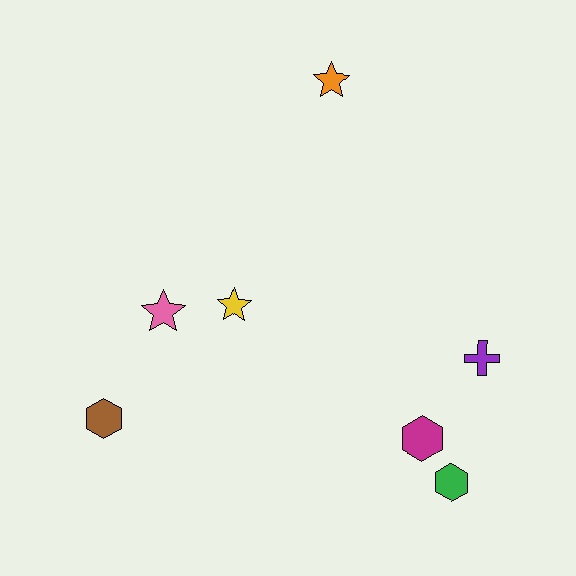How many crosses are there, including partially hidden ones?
There is 1 cross.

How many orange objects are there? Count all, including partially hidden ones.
There is 1 orange object.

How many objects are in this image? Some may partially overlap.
There are 7 objects.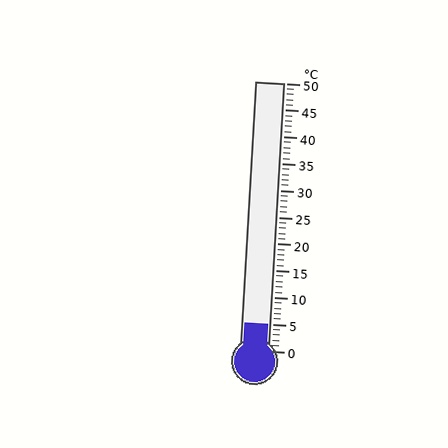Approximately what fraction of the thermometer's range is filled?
The thermometer is filled to approximately 10% of its range.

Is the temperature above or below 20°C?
The temperature is below 20°C.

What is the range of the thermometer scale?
The thermometer scale ranges from 0°C to 50°C.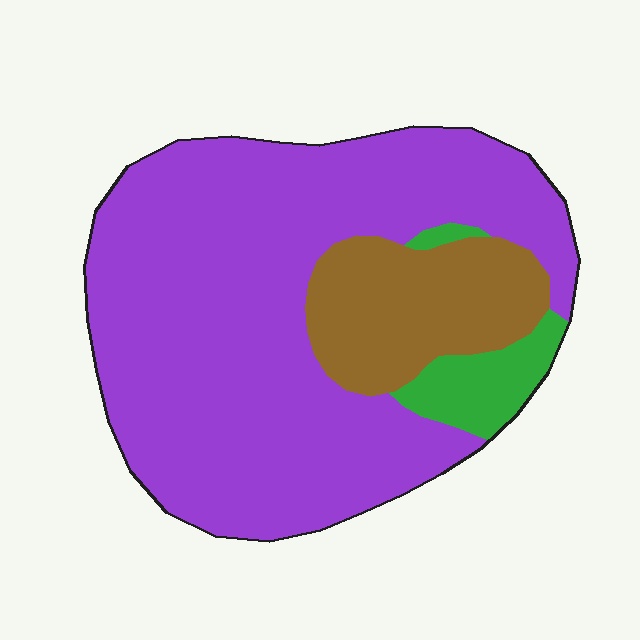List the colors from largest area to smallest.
From largest to smallest: purple, brown, green.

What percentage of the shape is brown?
Brown covers about 20% of the shape.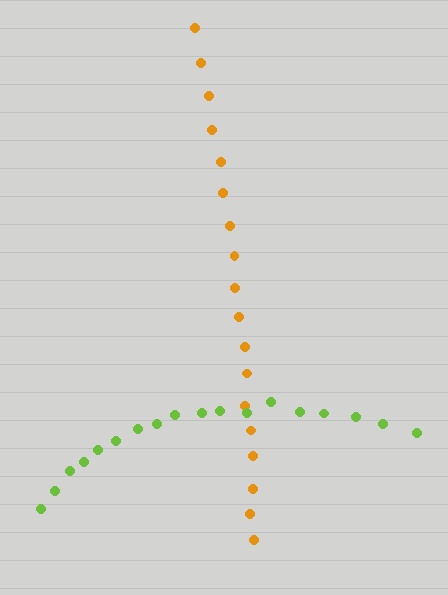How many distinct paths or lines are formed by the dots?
There are 2 distinct paths.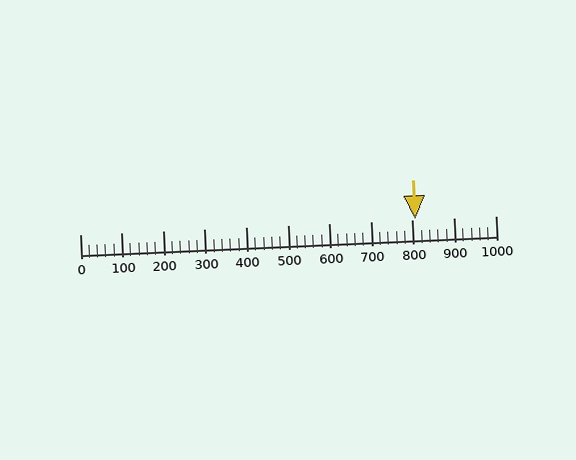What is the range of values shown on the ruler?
The ruler shows values from 0 to 1000.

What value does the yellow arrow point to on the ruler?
The yellow arrow points to approximately 806.